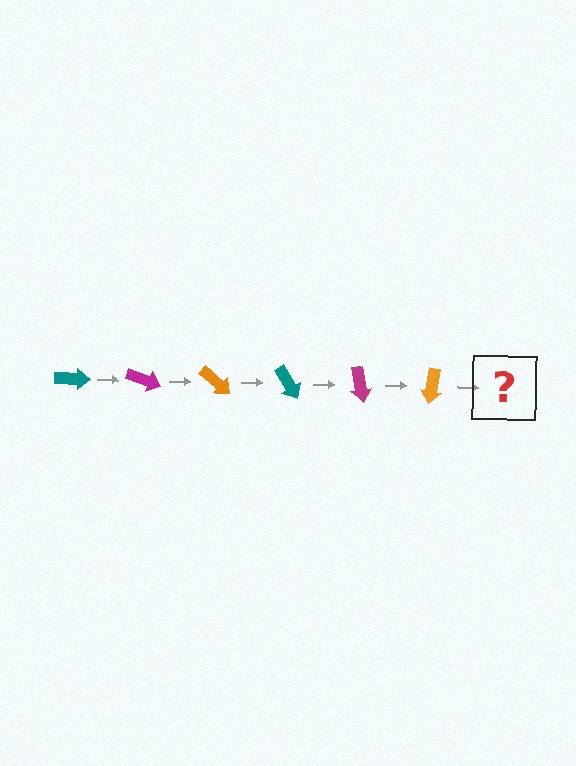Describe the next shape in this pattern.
It should be a teal arrow, rotated 120 degrees from the start.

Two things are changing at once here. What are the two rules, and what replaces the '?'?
The two rules are that it rotates 20 degrees each step and the color cycles through teal, magenta, and orange. The '?' should be a teal arrow, rotated 120 degrees from the start.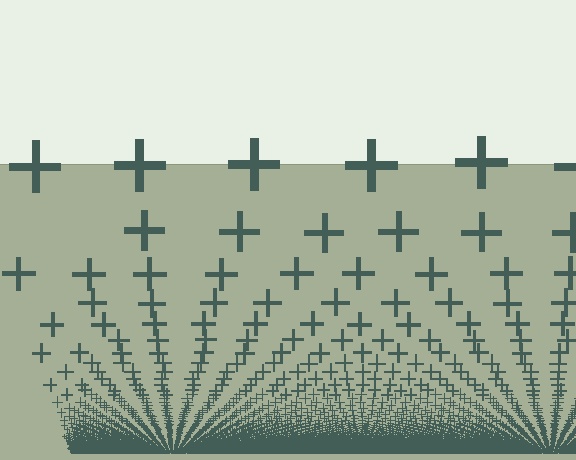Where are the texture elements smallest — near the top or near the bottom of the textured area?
Near the bottom.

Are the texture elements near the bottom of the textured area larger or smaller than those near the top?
Smaller. The gradient is inverted — elements near the bottom are smaller and denser.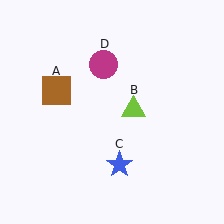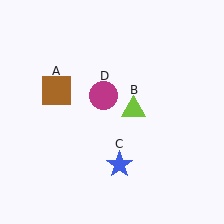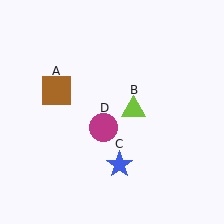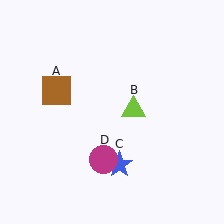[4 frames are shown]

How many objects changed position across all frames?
1 object changed position: magenta circle (object D).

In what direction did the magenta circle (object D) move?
The magenta circle (object D) moved down.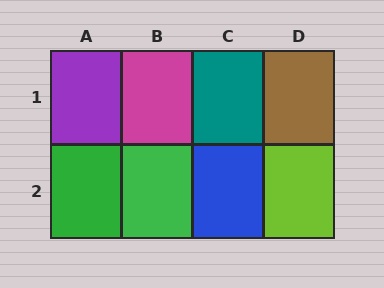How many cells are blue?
1 cell is blue.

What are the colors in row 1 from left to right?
Purple, magenta, teal, brown.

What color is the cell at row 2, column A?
Green.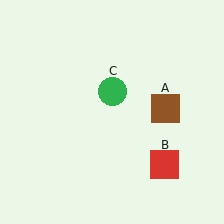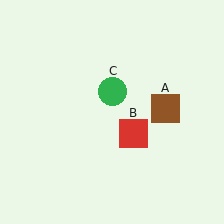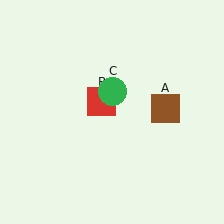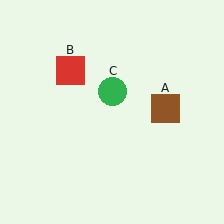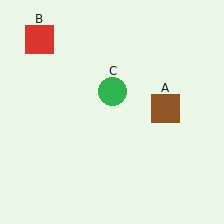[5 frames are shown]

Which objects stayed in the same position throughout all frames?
Brown square (object A) and green circle (object C) remained stationary.